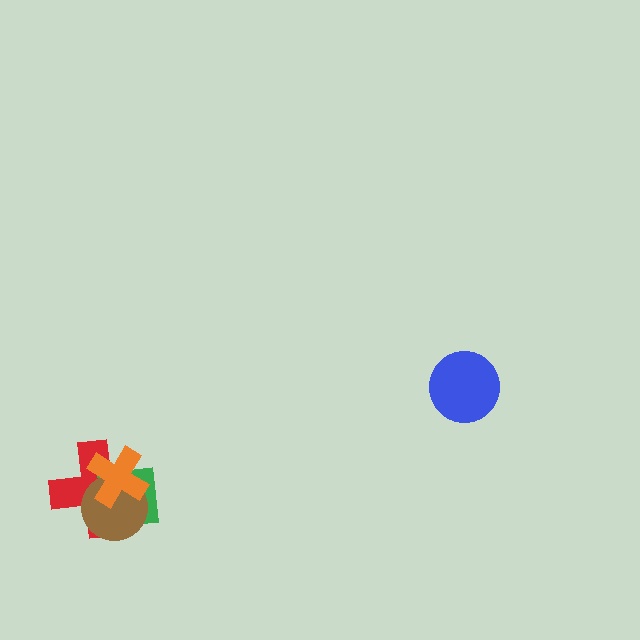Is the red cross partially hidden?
Yes, it is partially covered by another shape.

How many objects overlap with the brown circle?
3 objects overlap with the brown circle.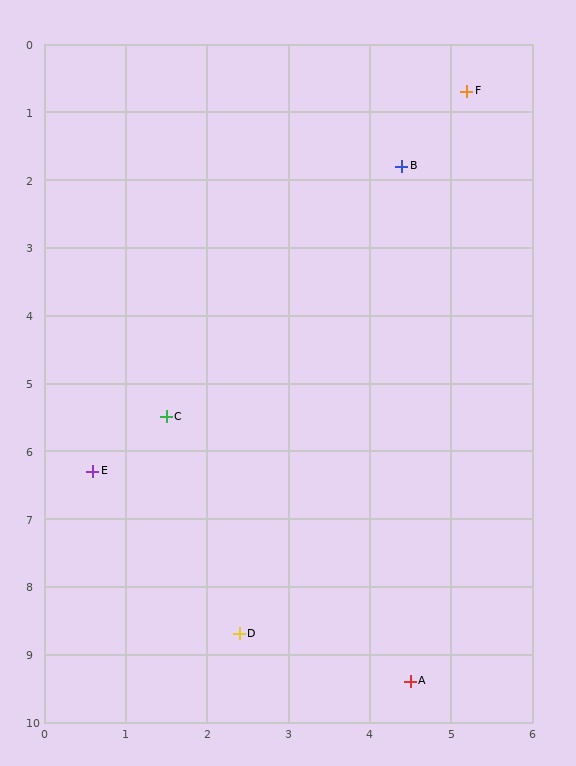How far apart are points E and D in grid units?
Points E and D are about 3.0 grid units apart.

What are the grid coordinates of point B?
Point B is at approximately (4.4, 1.8).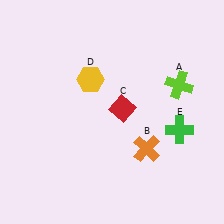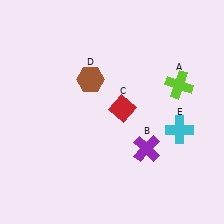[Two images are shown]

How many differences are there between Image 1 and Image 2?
There are 3 differences between the two images.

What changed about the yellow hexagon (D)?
In Image 1, D is yellow. In Image 2, it changed to brown.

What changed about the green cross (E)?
In Image 1, E is green. In Image 2, it changed to cyan.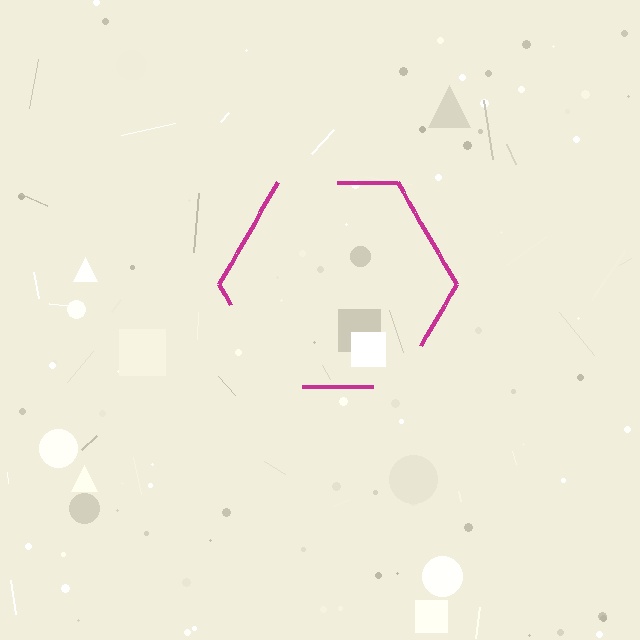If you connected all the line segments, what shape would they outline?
They would outline a hexagon.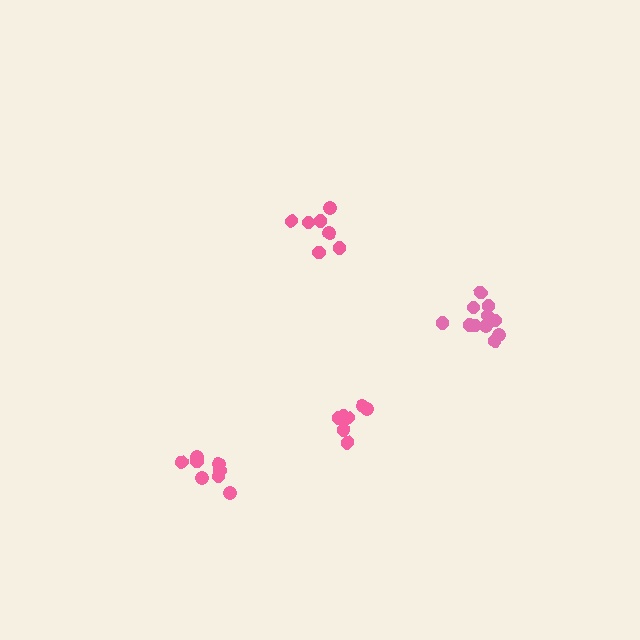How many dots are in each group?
Group 1: 7 dots, Group 2: 12 dots, Group 3: 7 dots, Group 4: 8 dots (34 total).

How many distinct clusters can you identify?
There are 4 distinct clusters.